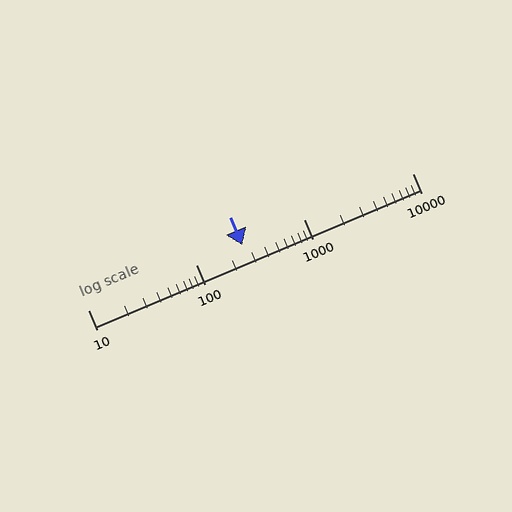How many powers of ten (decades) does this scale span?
The scale spans 3 decades, from 10 to 10000.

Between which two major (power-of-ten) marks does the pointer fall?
The pointer is between 100 and 1000.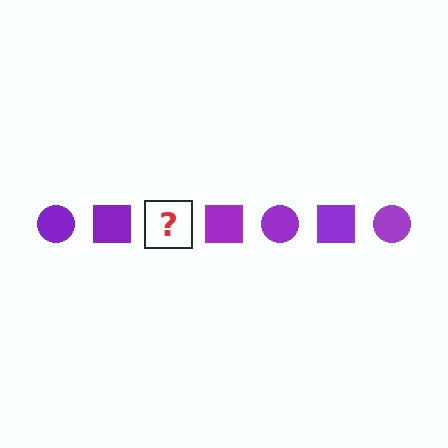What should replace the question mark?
The question mark should be replaced with a purple circle.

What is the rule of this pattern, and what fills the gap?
The rule is that the pattern cycles through circle, square shapes in purple. The gap should be filled with a purple circle.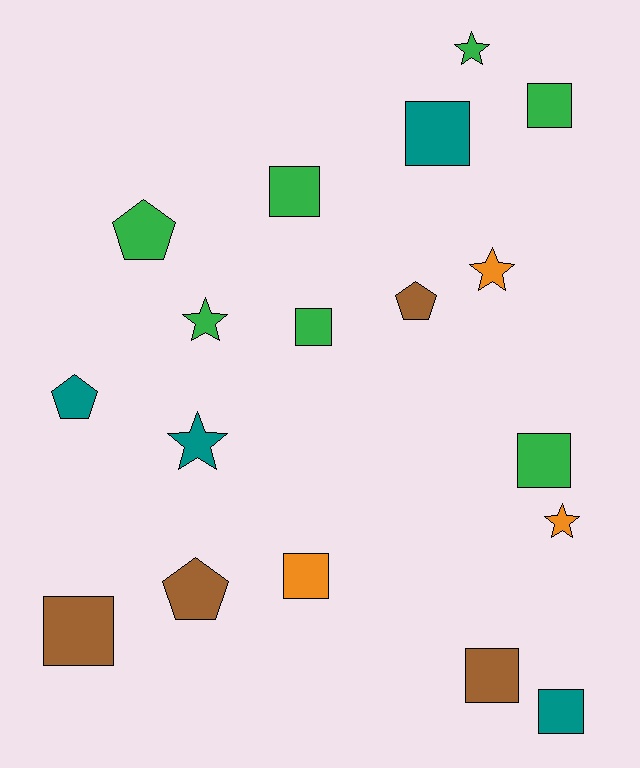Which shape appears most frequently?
Square, with 9 objects.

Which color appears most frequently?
Green, with 7 objects.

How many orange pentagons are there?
There are no orange pentagons.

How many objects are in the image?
There are 18 objects.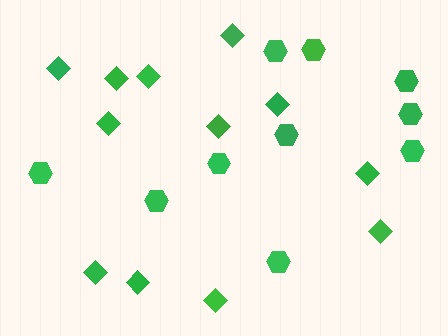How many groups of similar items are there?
There are 2 groups: one group of diamonds (12) and one group of hexagons (10).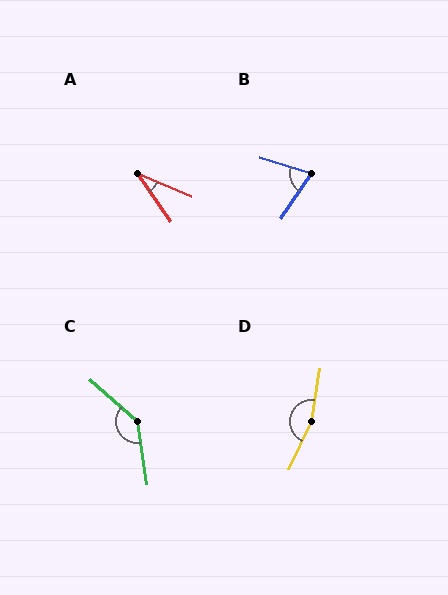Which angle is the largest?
D, at approximately 164 degrees.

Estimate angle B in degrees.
Approximately 73 degrees.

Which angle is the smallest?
A, at approximately 32 degrees.